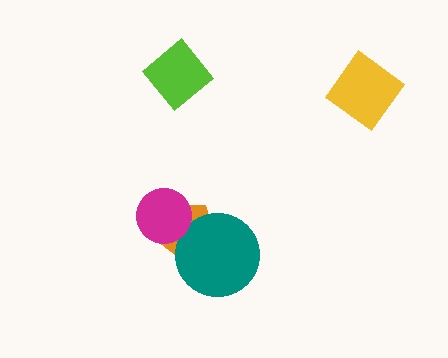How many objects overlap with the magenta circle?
1 object overlaps with the magenta circle.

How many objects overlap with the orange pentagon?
2 objects overlap with the orange pentagon.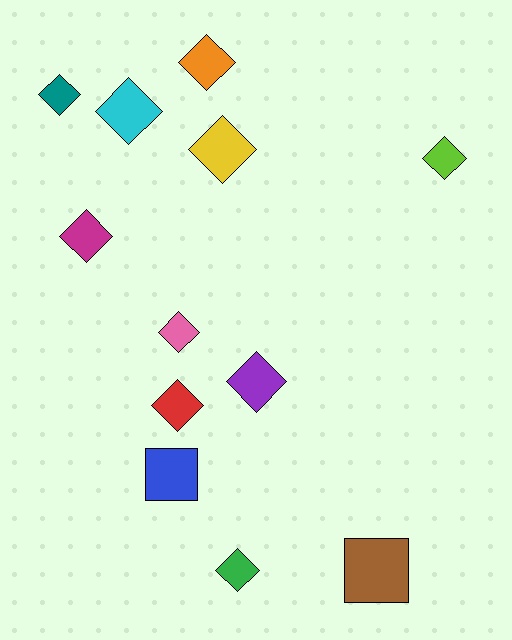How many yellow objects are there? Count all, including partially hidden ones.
There is 1 yellow object.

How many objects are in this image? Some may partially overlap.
There are 12 objects.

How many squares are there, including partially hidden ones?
There are 2 squares.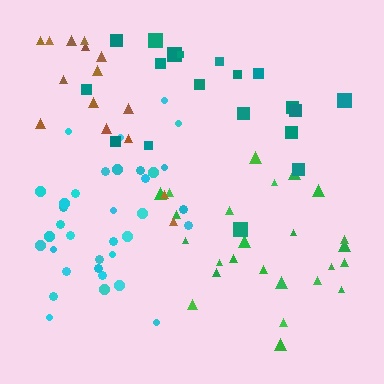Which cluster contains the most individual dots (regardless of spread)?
Cyan (35).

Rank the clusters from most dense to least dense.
cyan, green, brown, teal.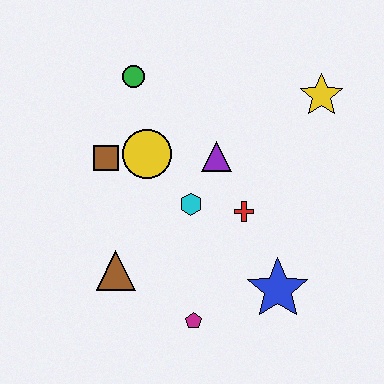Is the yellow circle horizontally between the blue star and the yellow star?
No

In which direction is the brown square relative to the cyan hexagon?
The brown square is to the left of the cyan hexagon.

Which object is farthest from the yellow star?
The brown triangle is farthest from the yellow star.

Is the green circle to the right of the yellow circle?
No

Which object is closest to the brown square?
The yellow circle is closest to the brown square.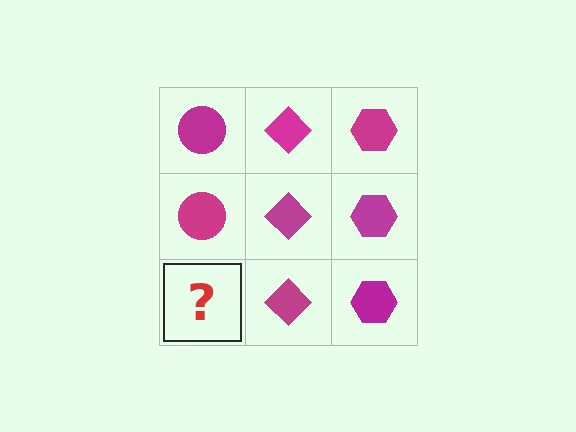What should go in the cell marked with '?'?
The missing cell should contain a magenta circle.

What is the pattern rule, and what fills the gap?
The rule is that each column has a consistent shape. The gap should be filled with a magenta circle.